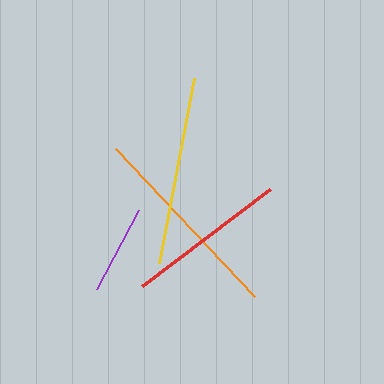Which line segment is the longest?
The orange line is the longest at approximately 203 pixels.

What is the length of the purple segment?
The purple segment is approximately 89 pixels long.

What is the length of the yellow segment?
The yellow segment is approximately 188 pixels long.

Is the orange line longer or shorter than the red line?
The orange line is longer than the red line.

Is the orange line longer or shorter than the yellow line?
The orange line is longer than the yellow line.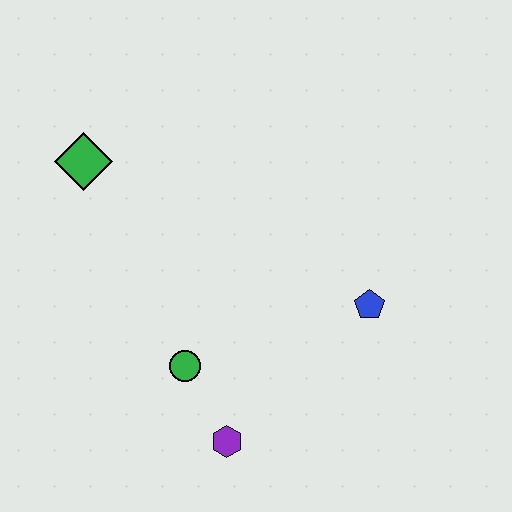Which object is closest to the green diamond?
The green circle is closest to the green diamond.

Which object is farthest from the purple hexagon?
The green diamond is farthest from the purple hexagon.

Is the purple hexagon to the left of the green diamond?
No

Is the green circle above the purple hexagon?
Yes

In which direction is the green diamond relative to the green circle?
The green diamond is above the green circle.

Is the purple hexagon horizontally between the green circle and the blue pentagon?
Yes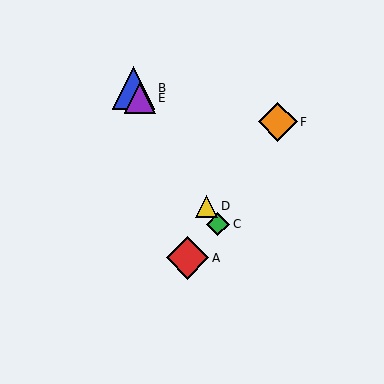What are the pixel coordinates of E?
Object E is at (140, 98).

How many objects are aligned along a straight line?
4 objects (B, C, D, E) are aligned along a straight line.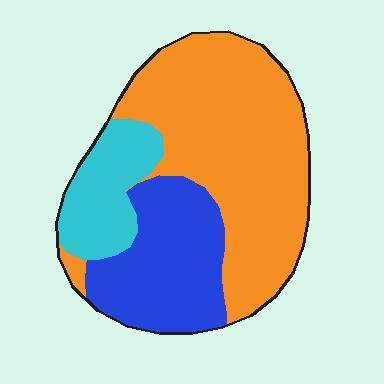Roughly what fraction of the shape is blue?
Blue covers about 30% of the shape.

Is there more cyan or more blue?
Blue.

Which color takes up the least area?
Cyan, at roughly 15%.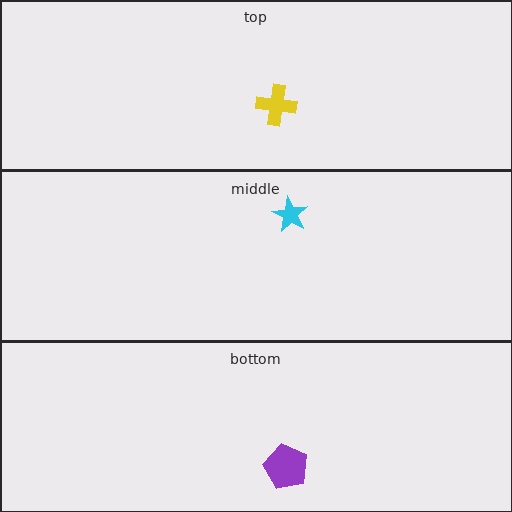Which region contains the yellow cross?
The top region.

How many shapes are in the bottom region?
1.